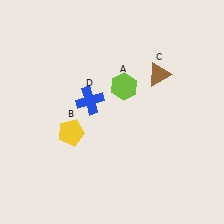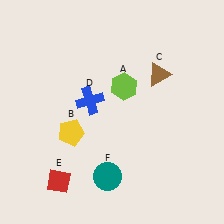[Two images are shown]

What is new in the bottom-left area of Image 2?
A red diamond (E) was added in the bottom-left area of Image 2.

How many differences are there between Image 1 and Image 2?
There are 2 differences between the two images.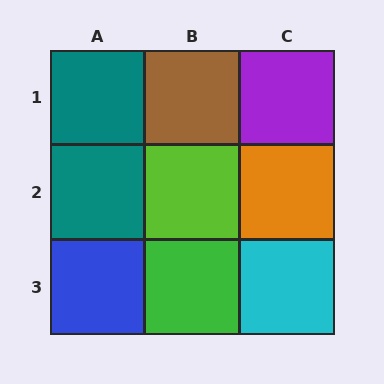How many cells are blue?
1 cell is blue.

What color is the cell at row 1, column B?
Brown.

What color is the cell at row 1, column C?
Purple.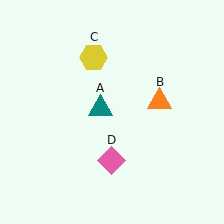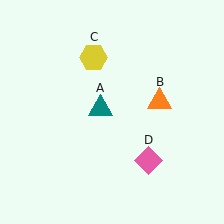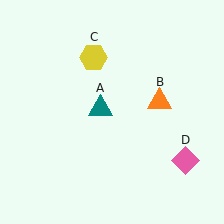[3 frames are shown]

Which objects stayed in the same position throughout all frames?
Teal triangle (object A) and orange triangle (object B) and yellow hexagon (object C) remained stationary.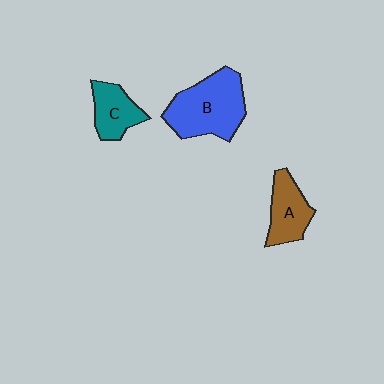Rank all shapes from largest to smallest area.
From largest to smallest: B (blue), A (brown), C (teal).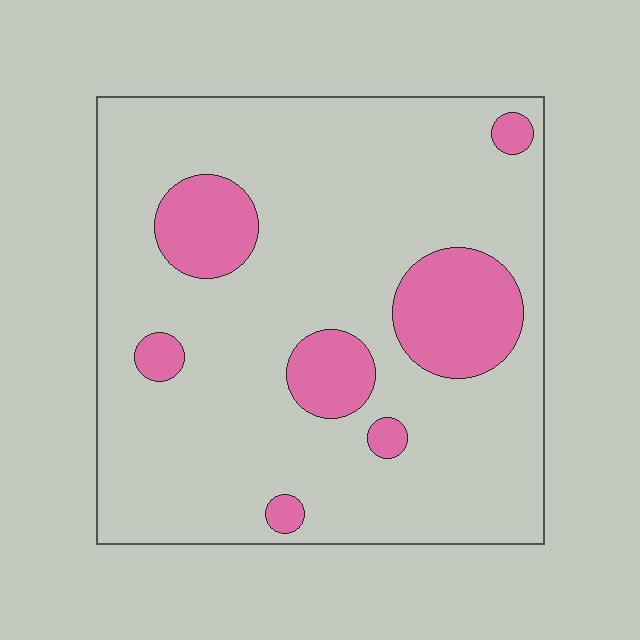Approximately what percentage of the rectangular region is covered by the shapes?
Approximately 15%.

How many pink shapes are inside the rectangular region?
7.